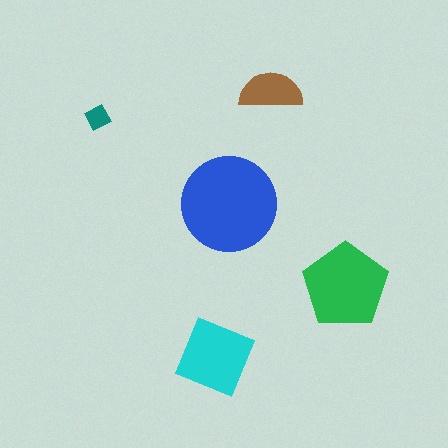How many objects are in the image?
There are 5 objects in the image.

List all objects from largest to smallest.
The blue circle, the green pentagon, the cyan square, the brown semicircle, the teal diamond.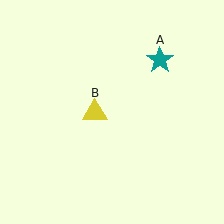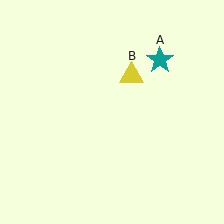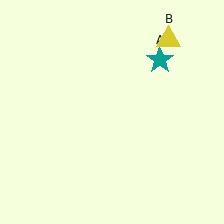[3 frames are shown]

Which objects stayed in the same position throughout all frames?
Teal star (object A) remained stationary.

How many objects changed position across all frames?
1 object changed position: yellow triangle (object B).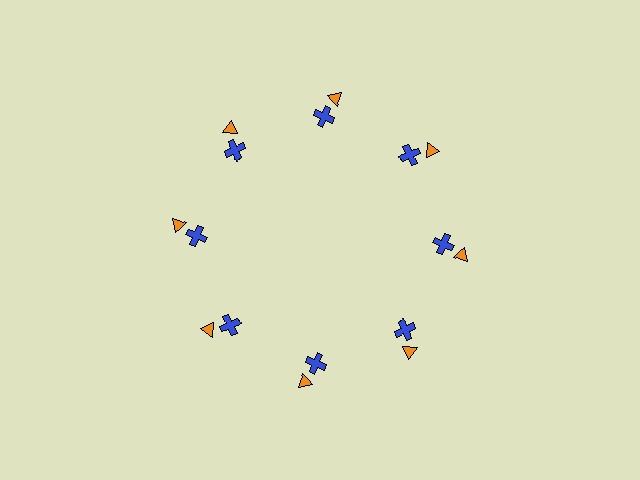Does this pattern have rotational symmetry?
Yes, this pattern has 8-fold rotational symmetry. It looks the same after rotating 45 degrees around the center.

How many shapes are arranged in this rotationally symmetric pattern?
There are 16 shapes, arranged in 8 groups of 2.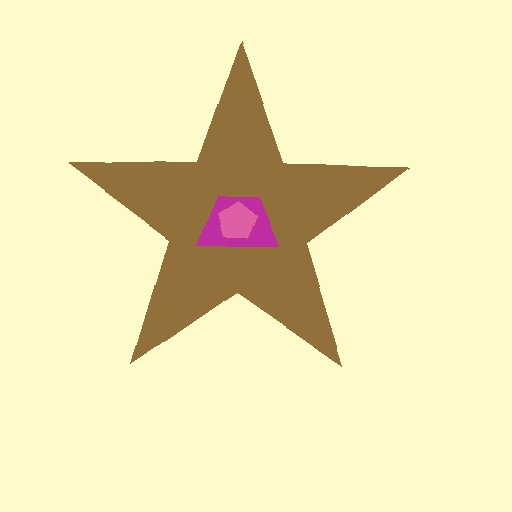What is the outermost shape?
The brown star.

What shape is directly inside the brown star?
The magenta trapezoid.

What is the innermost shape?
The pink pentagon.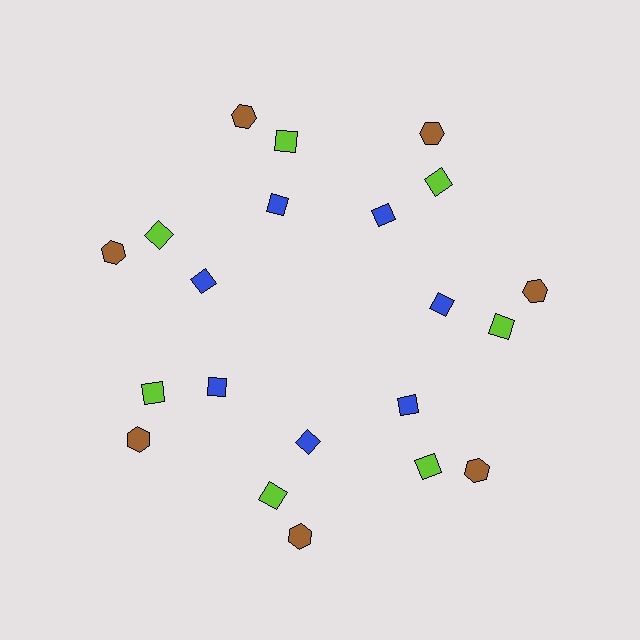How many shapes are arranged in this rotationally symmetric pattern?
There are 21 shapes, arranged in 7 groups of 3.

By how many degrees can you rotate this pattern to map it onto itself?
The pattern maps onto itself every 51 degrees of rotation.